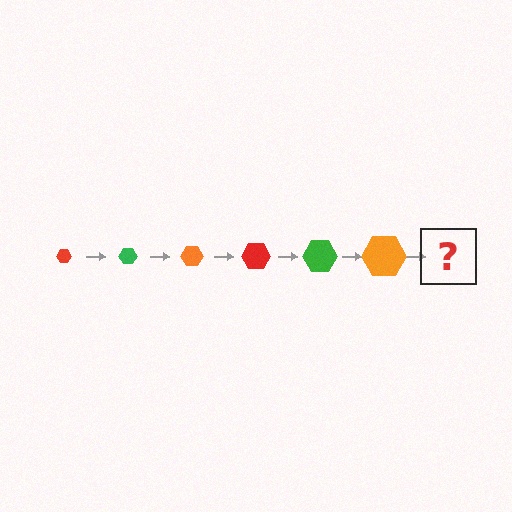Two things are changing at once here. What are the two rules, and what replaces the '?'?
The two rules are that the hexagon grows larger each step and the color cycles through red, green, and orange. The '?' should be a red hexagon, larger than the previous one.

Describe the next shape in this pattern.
It should be a red hexagon, larger than the previous one.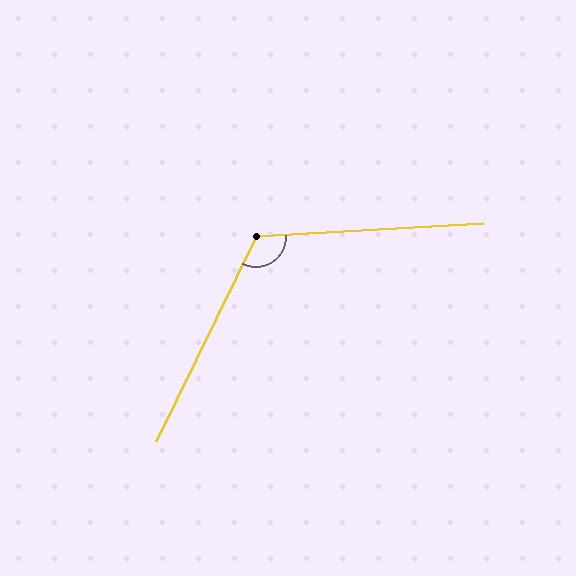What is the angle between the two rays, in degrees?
Approximately 119 degrees.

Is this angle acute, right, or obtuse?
It is obtuse.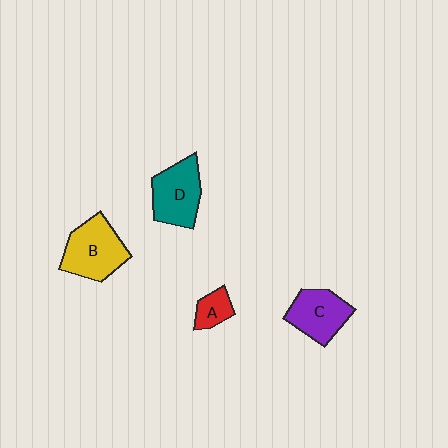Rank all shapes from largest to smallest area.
From largest to smallest: B (yellow), D (teal), C (purple), A (red).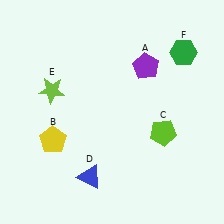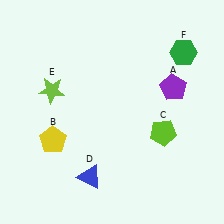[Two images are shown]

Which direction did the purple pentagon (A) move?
The purple pentagon (A) moved right.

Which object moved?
The purple pentagon (A) moved right.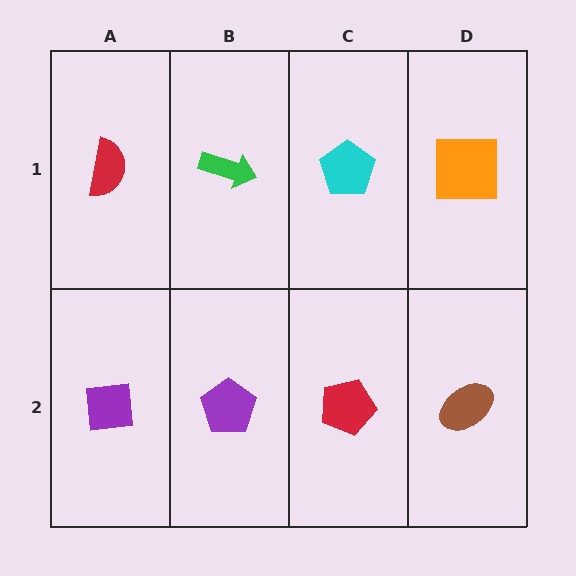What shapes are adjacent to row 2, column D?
An orange square (row 1, column D), a red pentagon (row 2, column C).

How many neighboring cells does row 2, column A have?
2.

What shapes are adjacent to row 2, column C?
A cyan pentagon (row 1, column C), a purple pentagon (row 2, column B), a brown ellipse (row 2, column D).